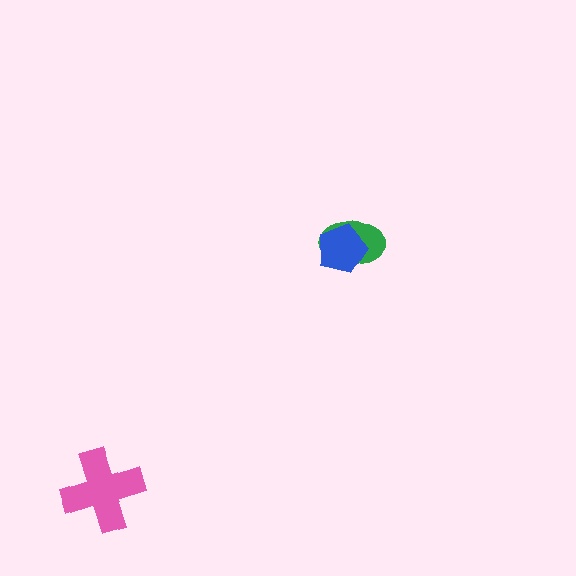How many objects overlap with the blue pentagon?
1 object overlaps with the blue pentagon.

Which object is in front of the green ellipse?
The blue pentagon is in front of the green ellipse.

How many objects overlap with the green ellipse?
1 object overlaps with the green ellipse.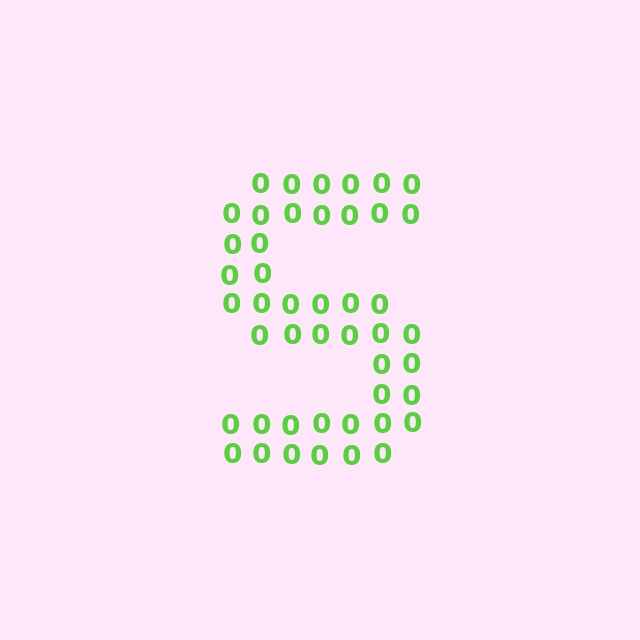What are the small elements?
The small elements are digit 0's.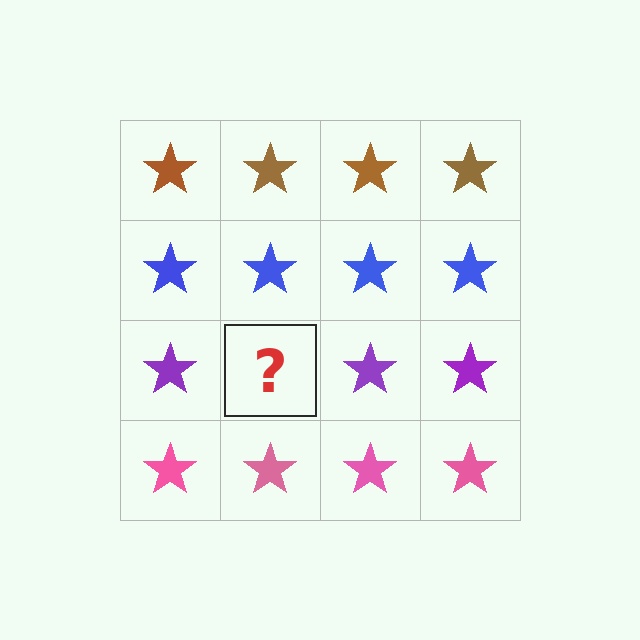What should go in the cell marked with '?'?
The missing cell should contain a purple star.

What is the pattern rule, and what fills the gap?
The rule is that each row has a consistent color. The gap should be filled with a purple star.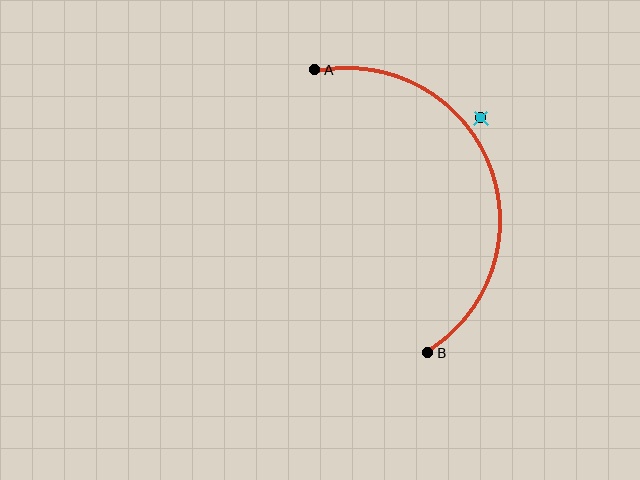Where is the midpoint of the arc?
The arc midpoint is the point on the curve farthest from the straight line joining A and B. It sits to the right of that line.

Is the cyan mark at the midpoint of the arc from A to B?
No — the cyan mark does not lie on the arc at all. It sits slightly outside the curve.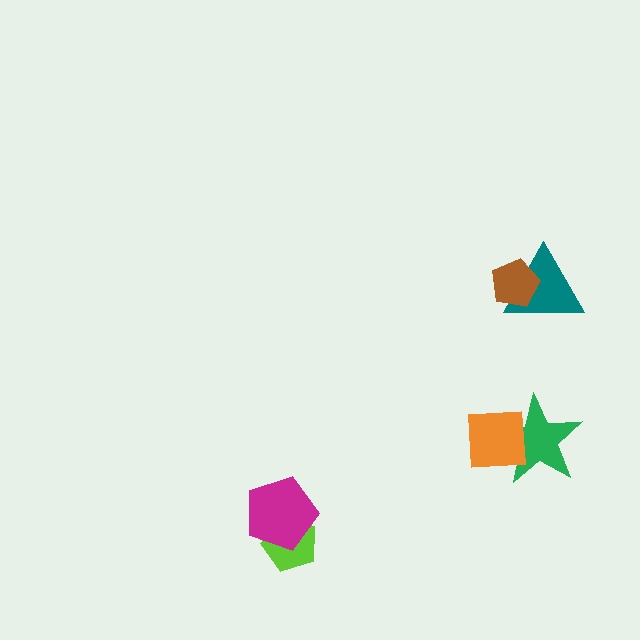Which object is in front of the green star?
The orange square is in front of the green star.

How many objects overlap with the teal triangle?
1 object overlaps with the teal triangle.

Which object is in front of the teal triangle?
The brown pentagon is in front of the teal triangle.